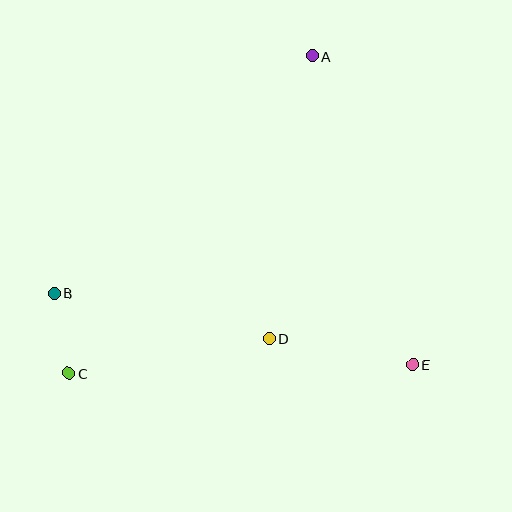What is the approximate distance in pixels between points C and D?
The distance between C and D is approximately 203 pixels.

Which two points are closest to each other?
Points B and C are closest to each other.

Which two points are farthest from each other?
Points A and C are farthest from each other.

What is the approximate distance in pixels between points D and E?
The distance between D and E is approximately 146 pixels.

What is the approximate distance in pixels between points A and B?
The distance between A and B is approximately 350 pixels.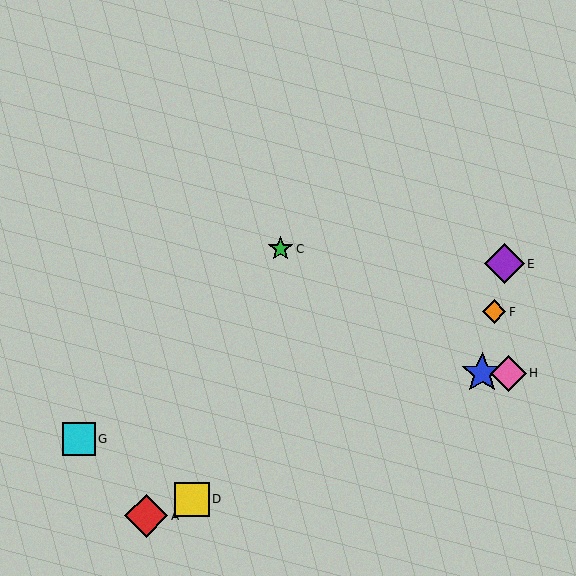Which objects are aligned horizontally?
Objects B, H are aligned horizontally.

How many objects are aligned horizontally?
2 objects (B, H) are aligned horizontally.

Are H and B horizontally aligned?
Yes, both are at y≈373.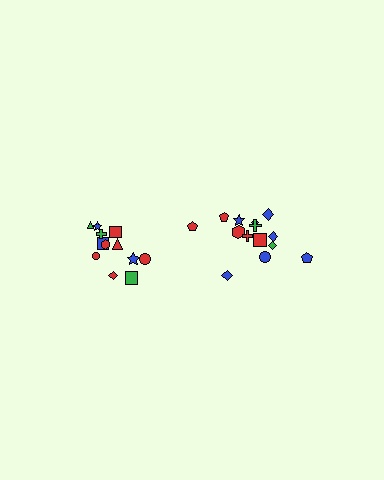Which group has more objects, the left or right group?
The right group.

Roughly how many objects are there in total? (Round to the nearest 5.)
Roughly 25 objects in total.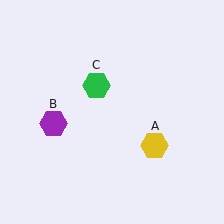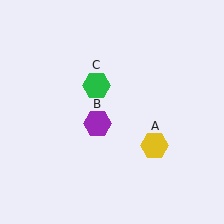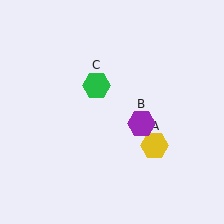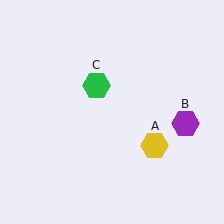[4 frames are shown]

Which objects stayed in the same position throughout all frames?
Yellow hexagon (object A) and green hexagon (object C) remained stationary.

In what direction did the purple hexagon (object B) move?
The purple hexagon (object B) moved right.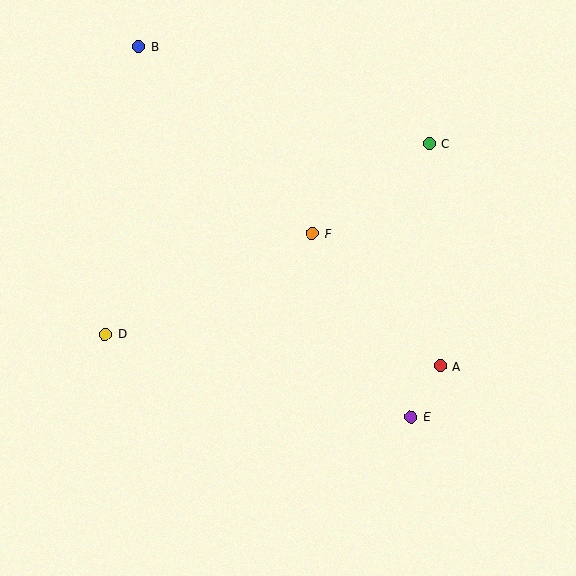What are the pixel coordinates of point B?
Point B is at (138, 47).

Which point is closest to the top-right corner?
Point C is closest to the top-right corner.